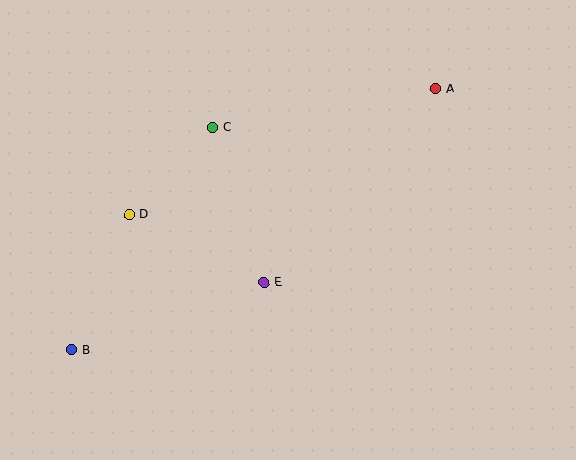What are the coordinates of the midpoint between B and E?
The midpoint between B and E is at (168, 316).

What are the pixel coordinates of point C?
Point C is at (213, 127).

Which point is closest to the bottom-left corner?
Point B is closest to the bottom-left corner.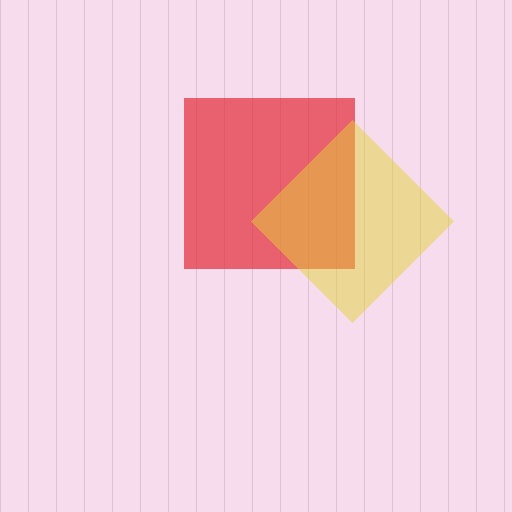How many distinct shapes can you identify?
There are 2 distinct shapes: a red square, a yellow diamond.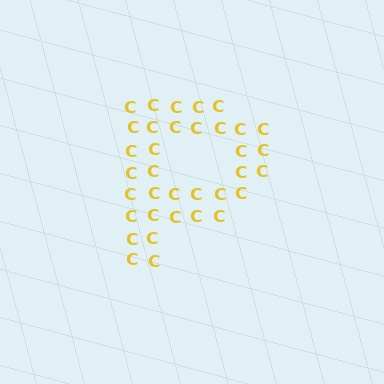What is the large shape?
The large shape is the letter P.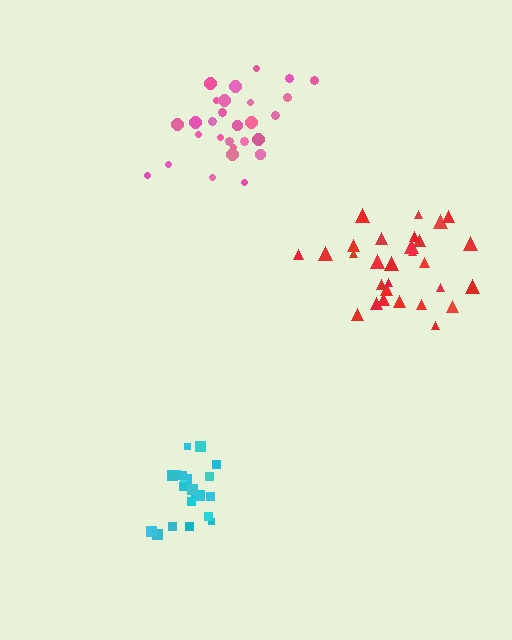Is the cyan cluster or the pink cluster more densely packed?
Cyan.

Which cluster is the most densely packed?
Cyan.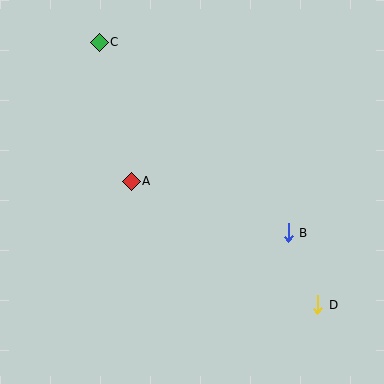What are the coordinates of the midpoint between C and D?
The midpoint between C and D is at (209, 173).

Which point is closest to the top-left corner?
Point C is closest to the top-left corner.